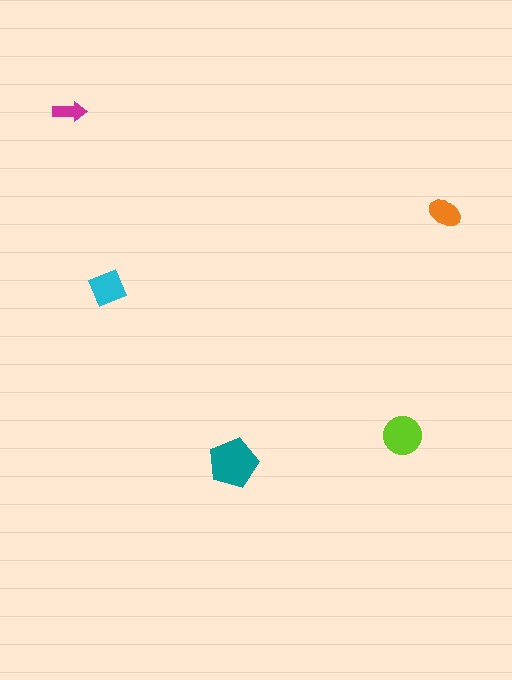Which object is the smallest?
The magenta arrow.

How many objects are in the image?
There are 5 objects in the image.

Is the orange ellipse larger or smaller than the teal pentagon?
Smaller.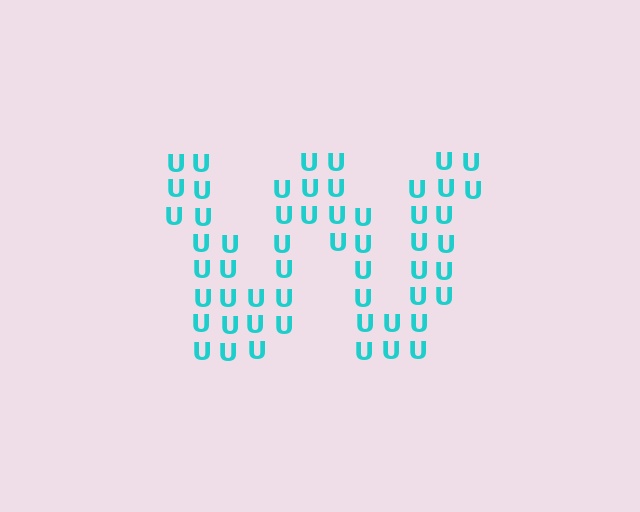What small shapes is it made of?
It is made of small letter U's.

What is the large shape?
The large shape is the letter W.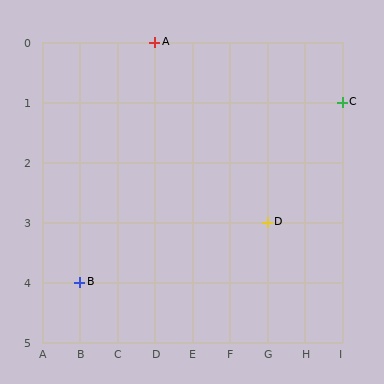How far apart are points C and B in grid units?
Points C and B are 7 columns and 3 rows apart (about 7.6 grid units diagonally).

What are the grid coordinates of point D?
Point D is at grid coordinates (G, 3).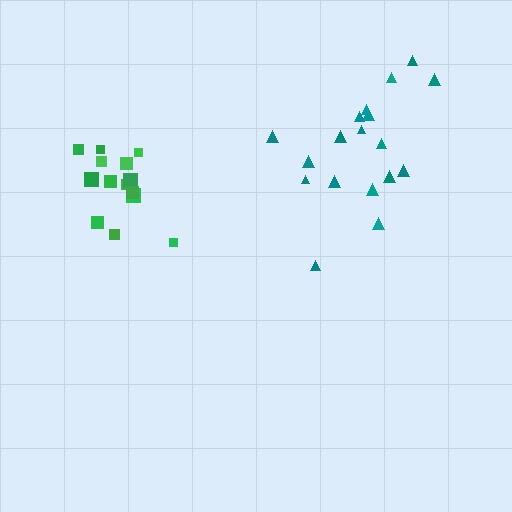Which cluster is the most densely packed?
Green.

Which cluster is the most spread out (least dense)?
Teal.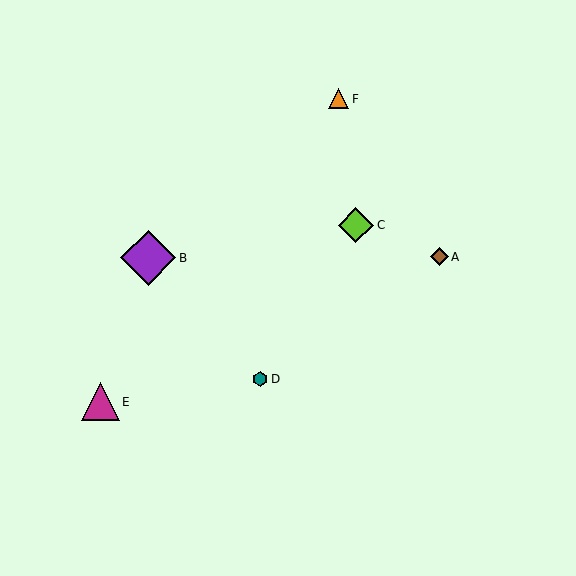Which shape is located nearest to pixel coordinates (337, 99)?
The orange triangle (labeled F) at (339, 99) is nearest to that location.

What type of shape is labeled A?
Shape A is a brown diamond.